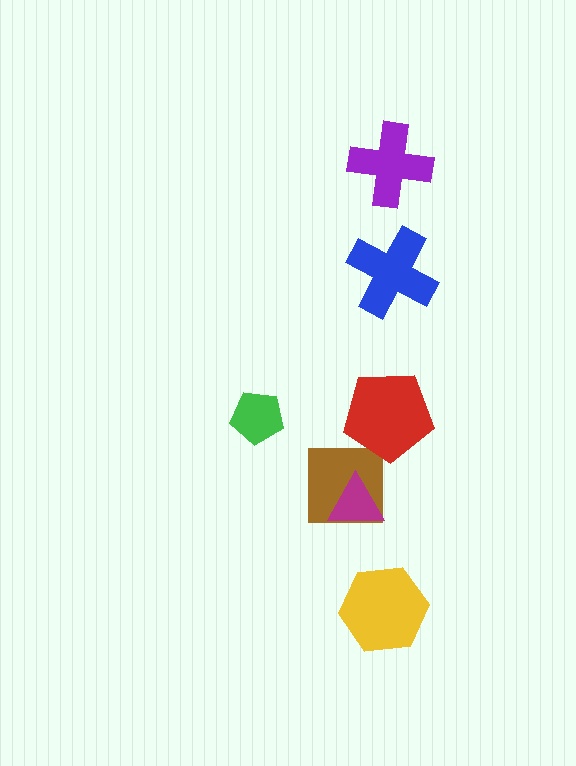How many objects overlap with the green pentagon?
0 objects overlap with the green pentagon.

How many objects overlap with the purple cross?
0 objects overlap with the purple cross.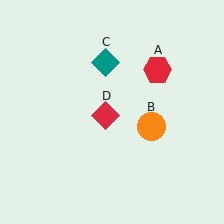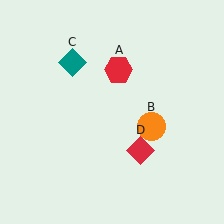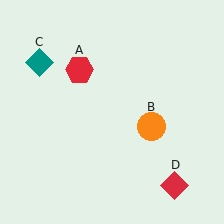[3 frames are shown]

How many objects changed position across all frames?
3 objects changed position: red hexagon (object A), teal diamond (object C), red diamond (object D).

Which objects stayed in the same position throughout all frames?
Orange circle (object B) remained stationary.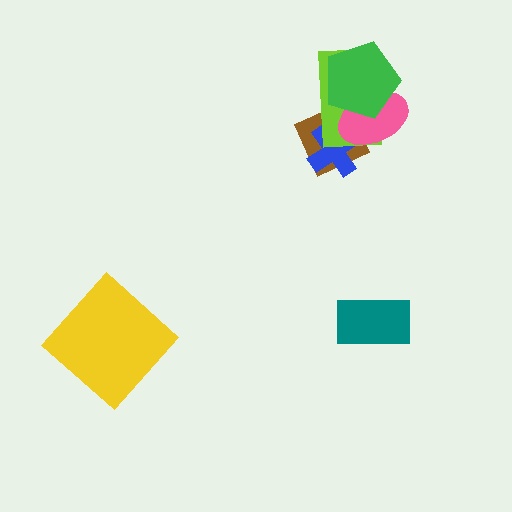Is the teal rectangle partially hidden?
No, no other shape covers it.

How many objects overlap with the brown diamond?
4 objects overlap with the brown diamond.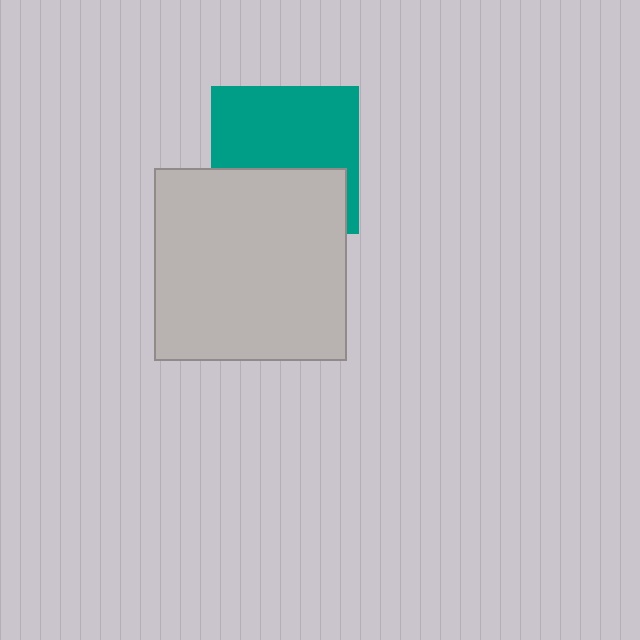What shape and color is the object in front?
The object in front is a light gray square.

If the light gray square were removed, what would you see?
You would see the complete teal square.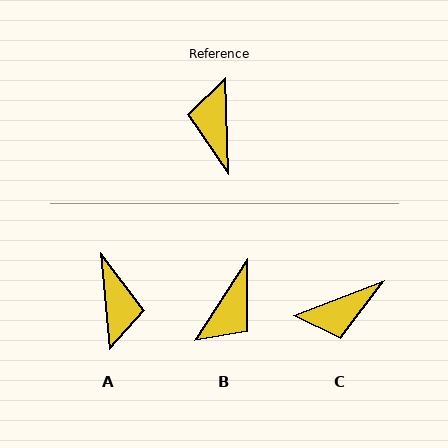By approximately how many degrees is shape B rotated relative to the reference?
Approximately 145 degrees counter-clockwise.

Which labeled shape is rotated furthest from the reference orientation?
A, about 177 degrees away.